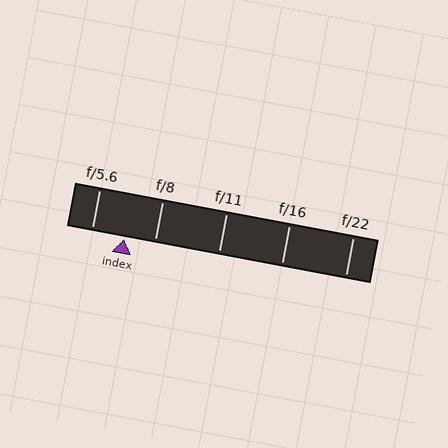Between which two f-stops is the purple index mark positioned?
The index mark is between f/5.6 and f/8.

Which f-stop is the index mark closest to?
The index mark is closest to f/8.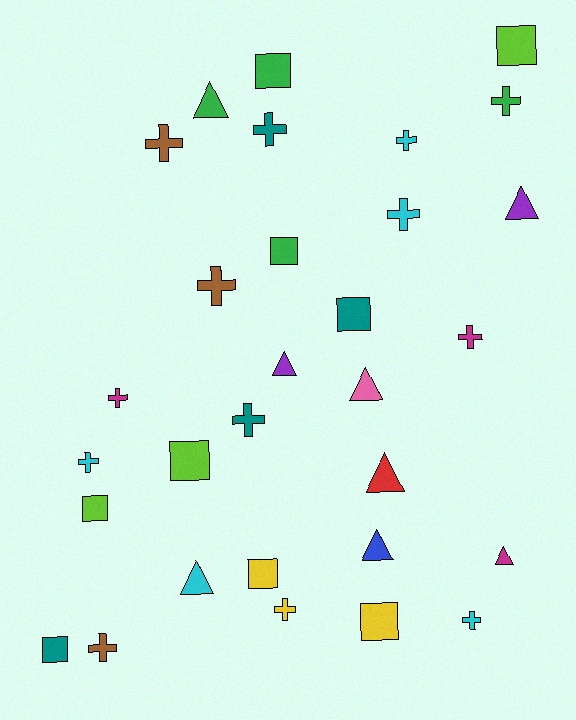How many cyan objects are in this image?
There are 5 cyan objects.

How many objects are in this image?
There are 30 objects.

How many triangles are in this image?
There are 8 triangles.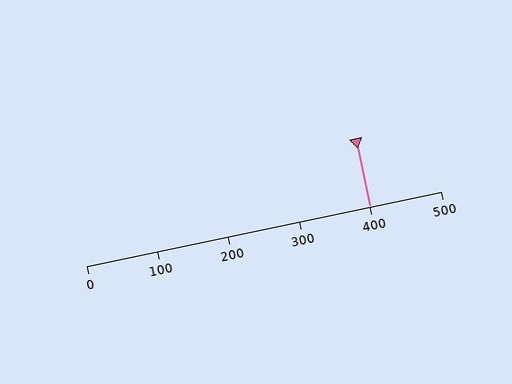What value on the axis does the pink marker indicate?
The marker indicates approximately 400.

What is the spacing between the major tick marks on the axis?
The major ticks are spaced 100 apart.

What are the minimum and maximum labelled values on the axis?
The axis runs from 0 to 500.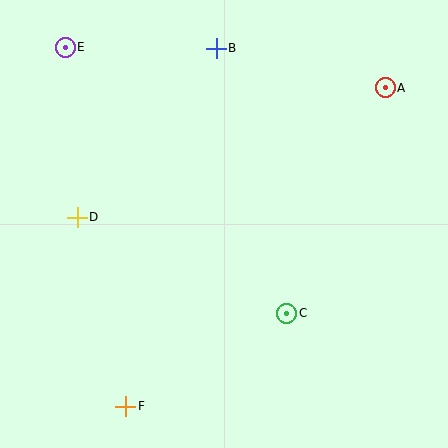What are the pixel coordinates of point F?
Point F is at (126, 406).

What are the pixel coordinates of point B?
Point B is at (216, 48).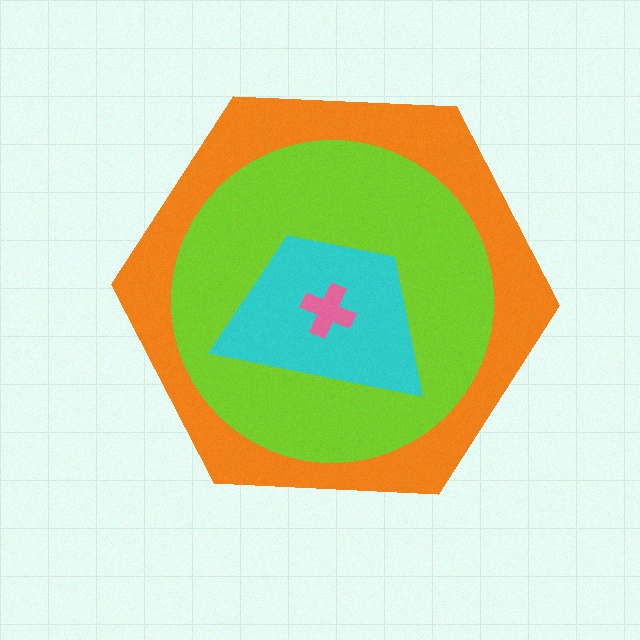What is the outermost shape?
The orange hexagon.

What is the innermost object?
The pink cross.